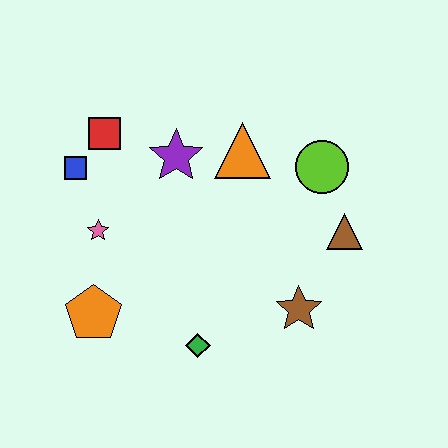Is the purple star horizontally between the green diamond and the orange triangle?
No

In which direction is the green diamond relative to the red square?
The green diamond is below the red square.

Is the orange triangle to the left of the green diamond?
No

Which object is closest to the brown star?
The brown triangle is closest to the brown star.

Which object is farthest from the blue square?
The brown triangle is farthest from the blue square.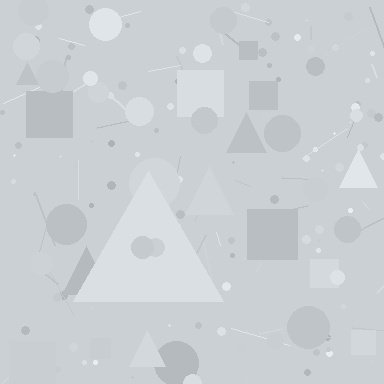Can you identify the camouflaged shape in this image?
The camouflaged shape is a triangle.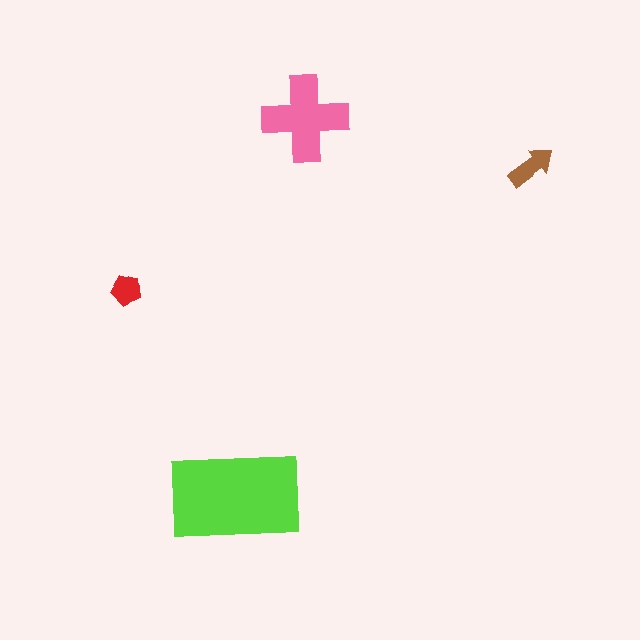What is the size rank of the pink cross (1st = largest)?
2nd.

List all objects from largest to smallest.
The lime rectangle, the pink cross, the brown arrow, the red pentagon.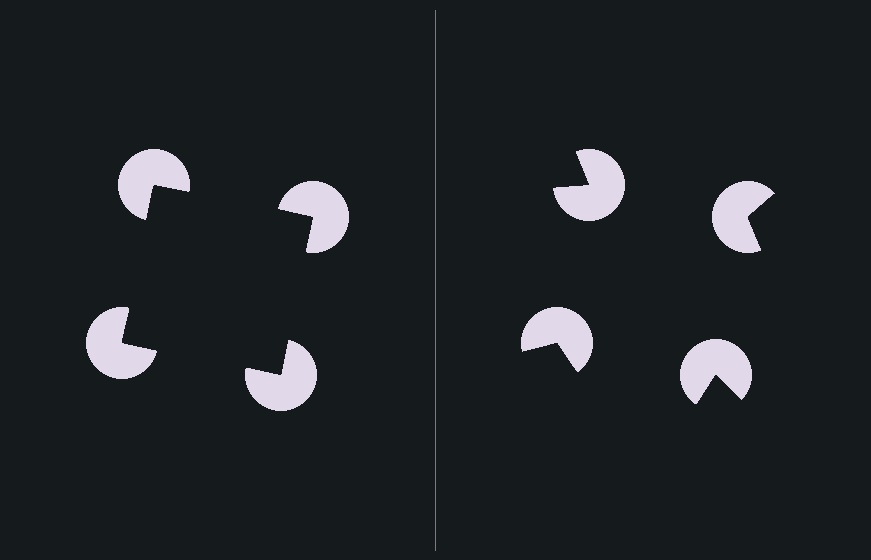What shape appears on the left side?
An illusory square.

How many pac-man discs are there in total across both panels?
8 — 4 on each side.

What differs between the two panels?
The pac-man discs are positioned identically on both sides; only the wedge orientations differ. On the left they align to a square; on the right they are misaligned.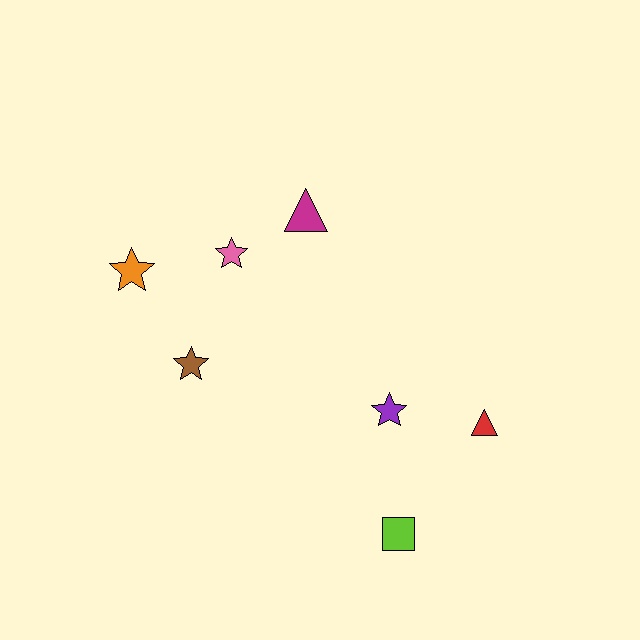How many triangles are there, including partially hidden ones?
There are 2 triangles.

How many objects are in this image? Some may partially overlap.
There are 7 objects.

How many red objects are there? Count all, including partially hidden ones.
There is 1 red object.